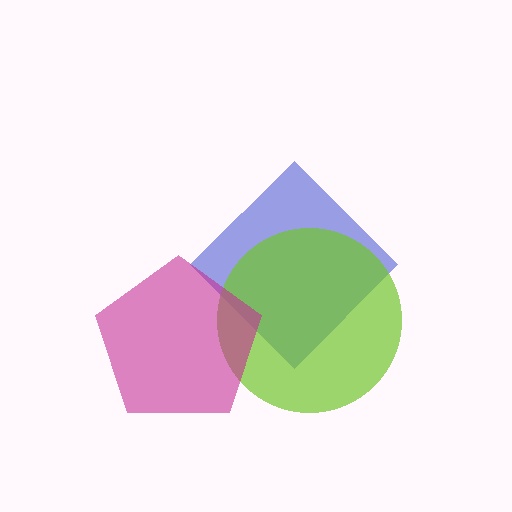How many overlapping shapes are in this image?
There are 3 overlapping shapes in the image.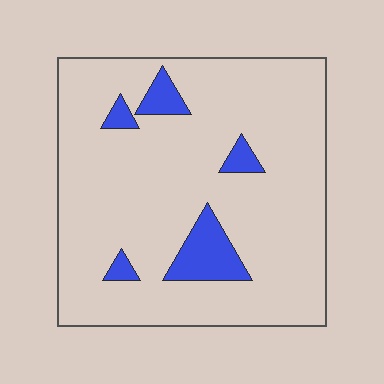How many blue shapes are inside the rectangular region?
5.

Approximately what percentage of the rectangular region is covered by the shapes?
Approximately 10%.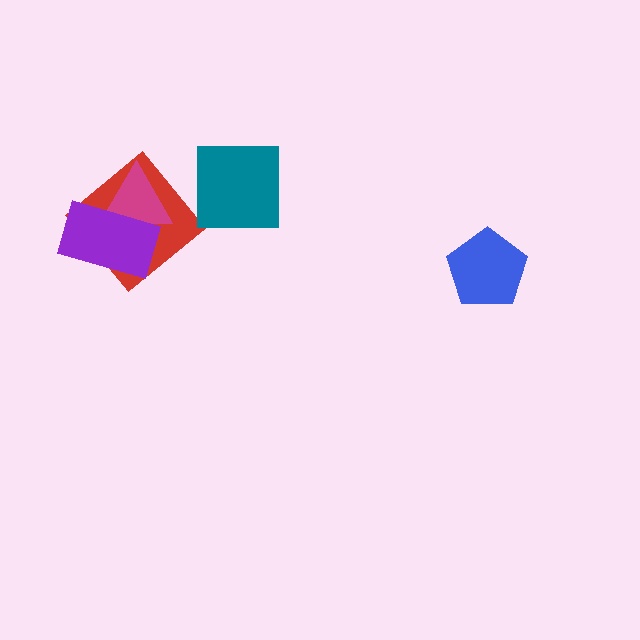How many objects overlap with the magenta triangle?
2 objects overlap with the magenta triangle.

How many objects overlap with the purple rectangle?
2 objects overlap with the purple rectangle.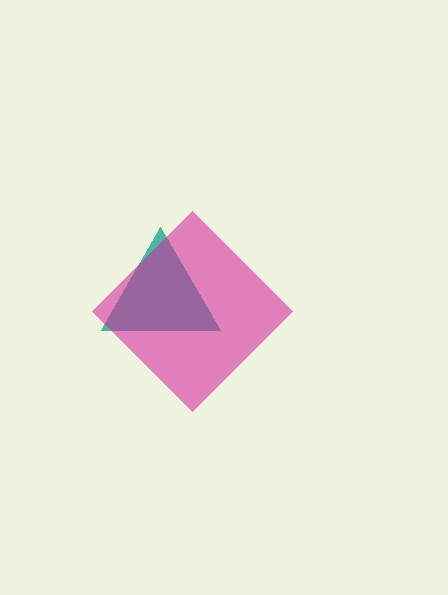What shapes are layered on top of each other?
The layered shapes are: a teal triangle, a magenta diamond.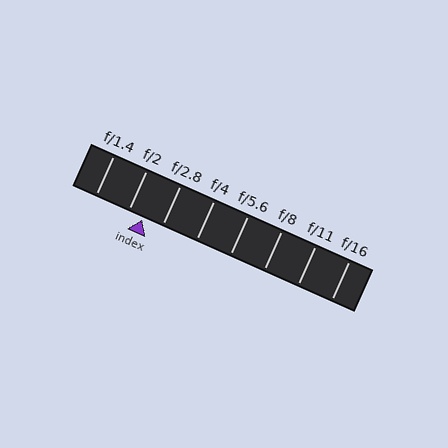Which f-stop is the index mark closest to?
The index mark is closest to f/2.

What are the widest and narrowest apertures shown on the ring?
The widest aperture shown is f/1.4 and the narrowest is f/16.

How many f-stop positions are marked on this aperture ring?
There are 8 f-stop positions marked.